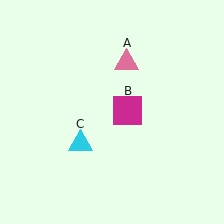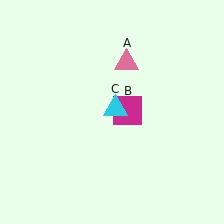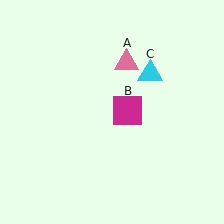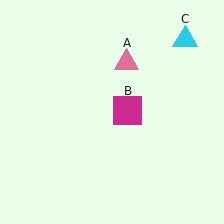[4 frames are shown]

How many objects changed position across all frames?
1 object changed position: cyan triangle (object C).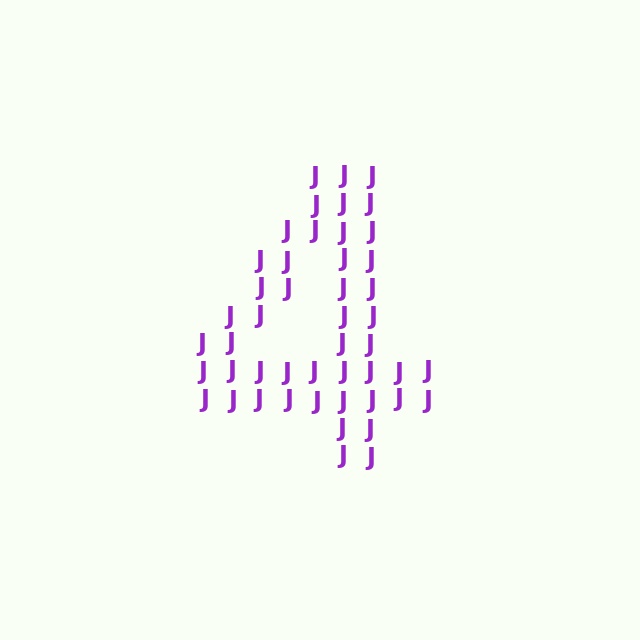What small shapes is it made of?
It is made of small letter J's.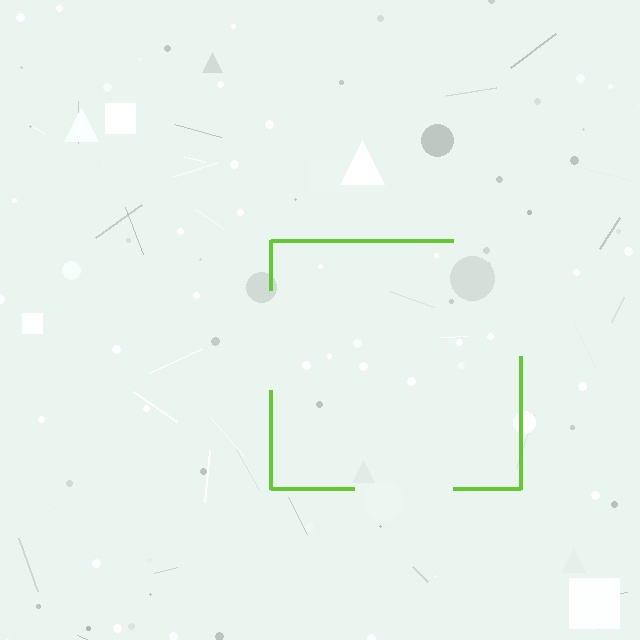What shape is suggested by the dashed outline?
The dashed outline suggests a square.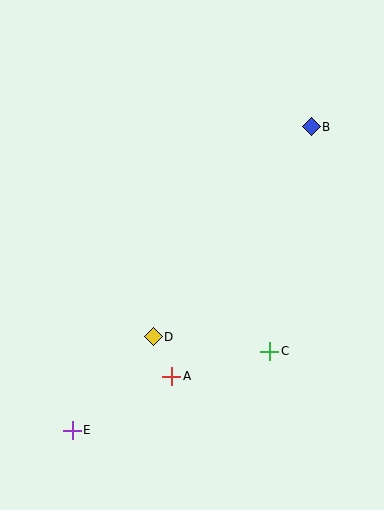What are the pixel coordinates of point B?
Point B is at (311, 127).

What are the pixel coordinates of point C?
Point C is at (270, 351).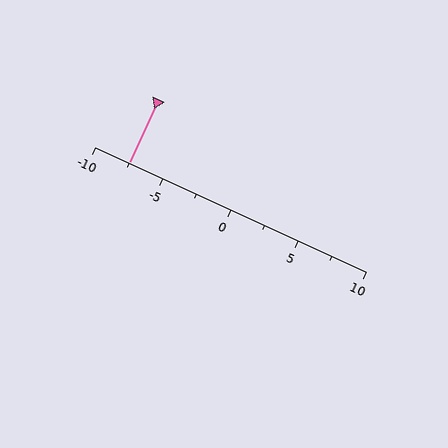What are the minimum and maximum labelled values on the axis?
The axis runs from -10 to 10.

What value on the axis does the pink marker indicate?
The marker indicates approximately -7.5.